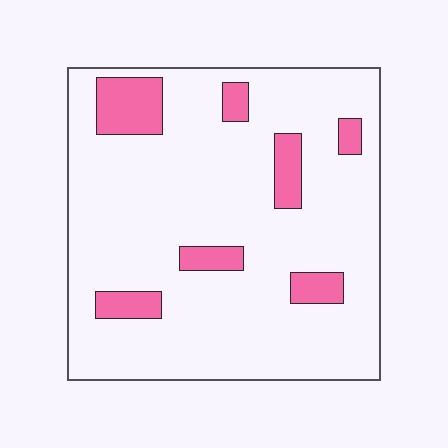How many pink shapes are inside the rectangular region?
7.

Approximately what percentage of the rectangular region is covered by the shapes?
Approximately 15%.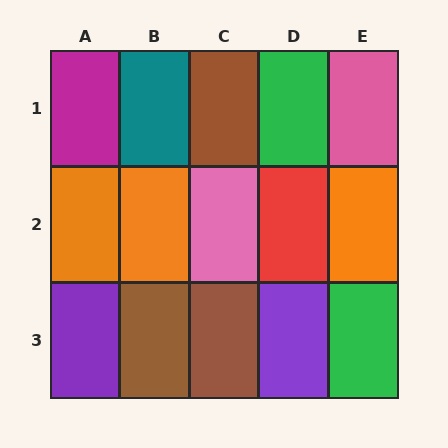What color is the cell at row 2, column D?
Red.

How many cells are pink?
2 cells are pink.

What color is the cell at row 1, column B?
Teal.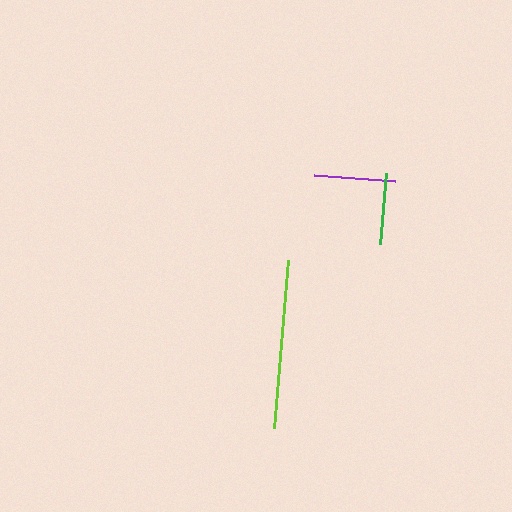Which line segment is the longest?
The lime line is the longest at approximately 168 pixels.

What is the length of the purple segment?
The purple segment is approximately 81 pixels long.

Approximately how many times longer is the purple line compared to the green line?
The purple line is approximately 1.1 times the length of the green line.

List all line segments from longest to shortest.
From longest to shortest: lime, purple, green.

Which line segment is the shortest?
The green line is the shortest at approximately 71 pixels.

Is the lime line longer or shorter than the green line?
The lime line is longer than the green line.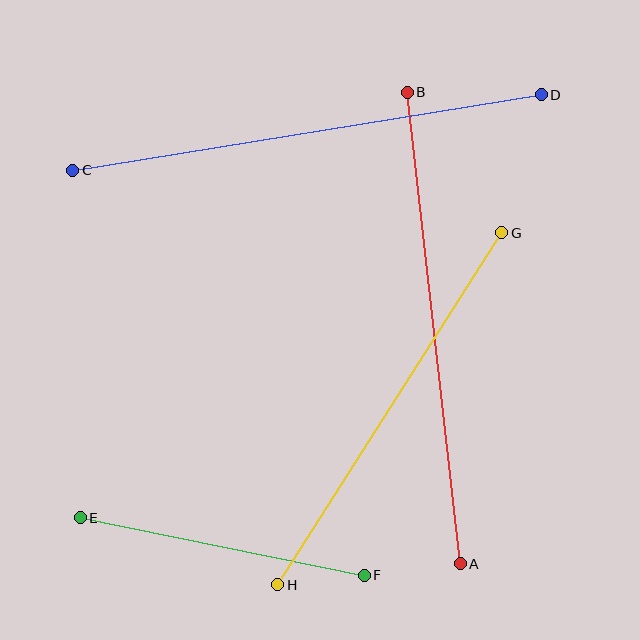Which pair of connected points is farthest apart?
Points A and B are farthest apart.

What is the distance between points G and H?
The distance is approximately 418 pixels.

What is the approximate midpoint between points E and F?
The midpoint is at approximately (222, 546) pixels.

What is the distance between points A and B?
The distance is approximately 475 pixels.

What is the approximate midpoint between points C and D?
The midpoint is at approximately (307, 133) pixels.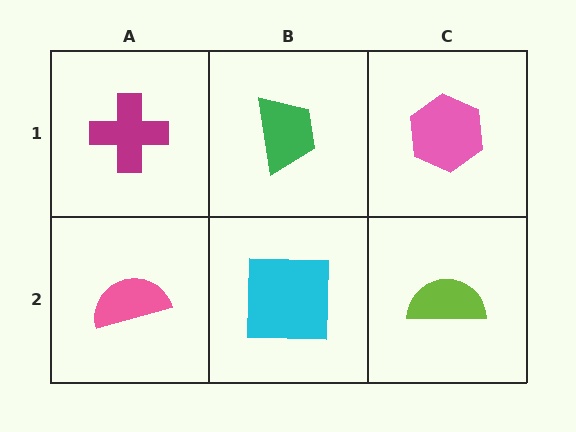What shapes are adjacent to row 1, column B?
A cyan square (row 2, column B), a magenta cross (row 1, column A), a pink hexagon (row 1, column C).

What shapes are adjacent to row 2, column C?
A pink hexagon (row 1, column C), a cyan square (row 2, column B).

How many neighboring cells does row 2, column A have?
2.